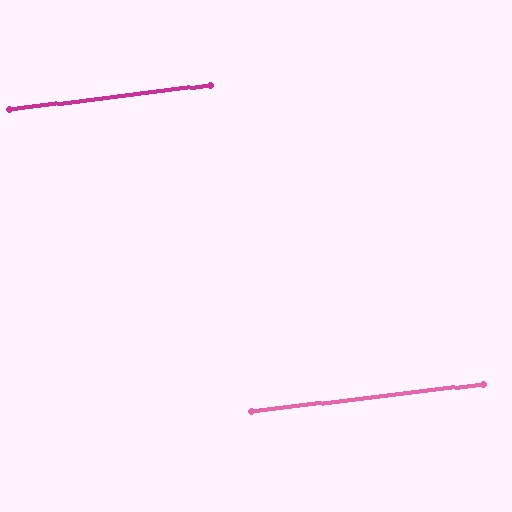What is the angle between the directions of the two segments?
Approximately 0 degrees.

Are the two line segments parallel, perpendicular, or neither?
Parallel — their directions differ by only 0.2°.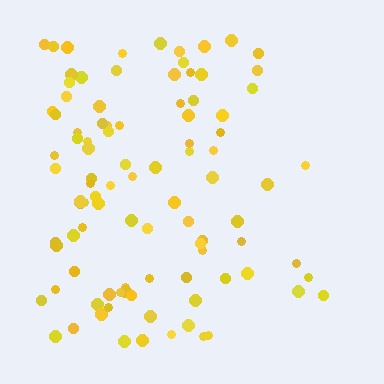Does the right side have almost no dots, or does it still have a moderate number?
Still a moderate number, just noticeably fewer than the left.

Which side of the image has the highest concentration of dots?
The left.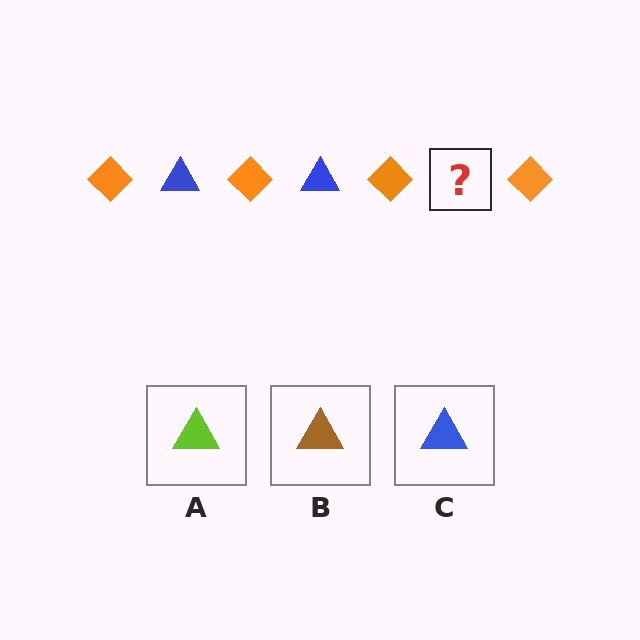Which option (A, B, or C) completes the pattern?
C.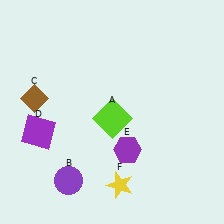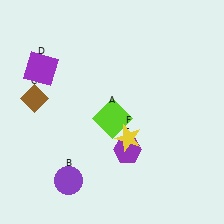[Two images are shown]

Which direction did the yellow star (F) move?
The yellow star (F) moved up.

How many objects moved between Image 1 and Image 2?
2 objects moved between the two images.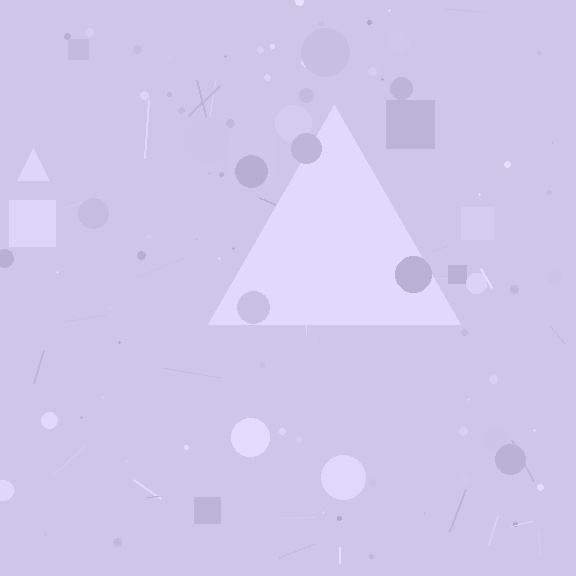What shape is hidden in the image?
A triangle is hidden in the image.